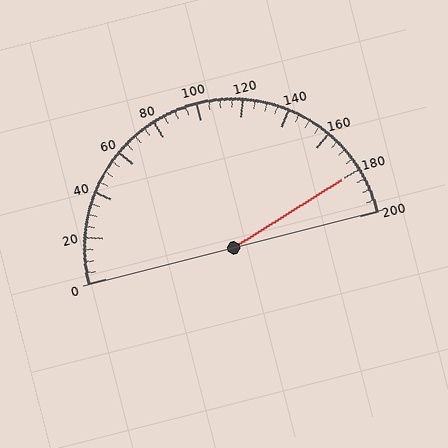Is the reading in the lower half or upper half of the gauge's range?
The reading is in the upper half of the range (0 to 200).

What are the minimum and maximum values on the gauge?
The gauge ranges from 0 to 200.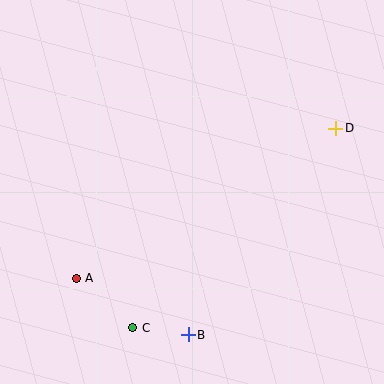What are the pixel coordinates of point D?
Point D is at (336, 128).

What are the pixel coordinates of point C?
Point C is at (133, 328).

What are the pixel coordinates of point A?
Point A is at (76, 278).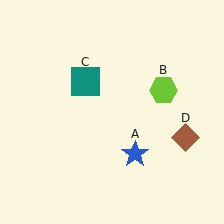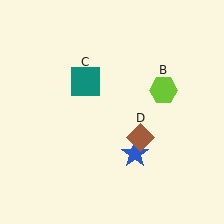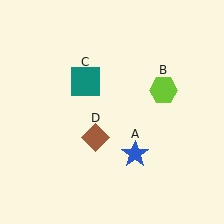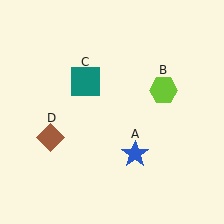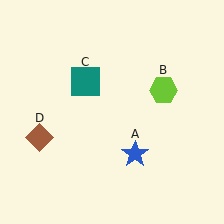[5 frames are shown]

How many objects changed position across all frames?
1 object changed position: brown diamond (object D).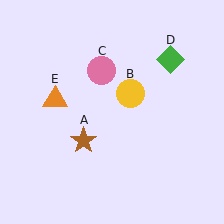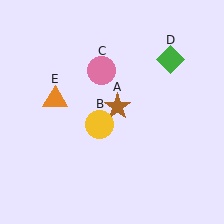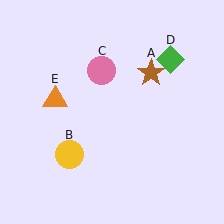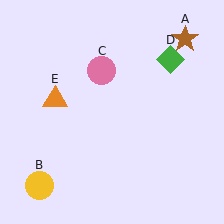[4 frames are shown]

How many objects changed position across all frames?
2 objects changed position: brown star (object A), yellow circle (object B).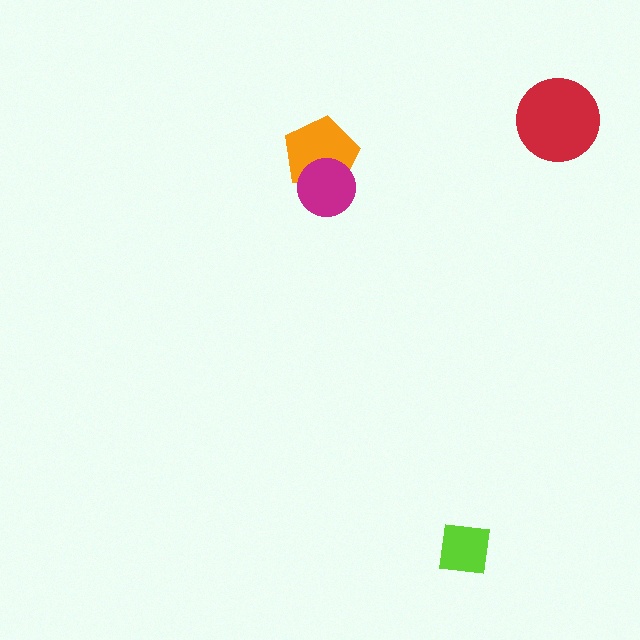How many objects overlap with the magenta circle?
1 object overlaps with the magenta circle.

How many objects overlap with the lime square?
0 objects overlap with the lime square.